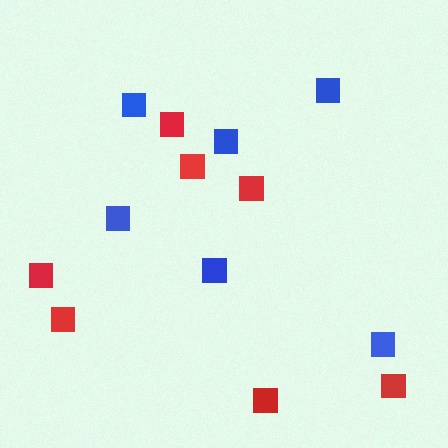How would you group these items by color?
There are 2 groups: one group of red squares (7) and one group of blue squares (6).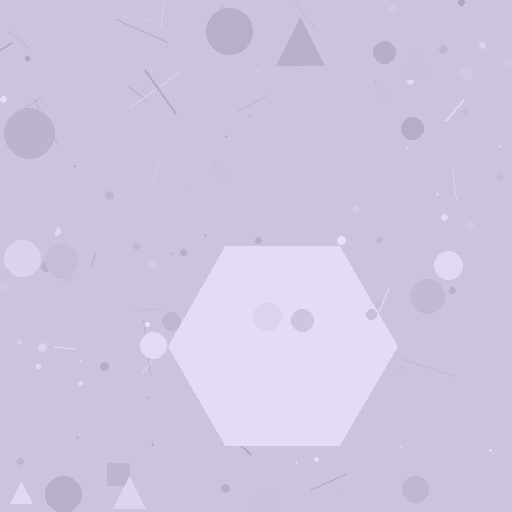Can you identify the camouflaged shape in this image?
The camouflaged shape is a hexagon.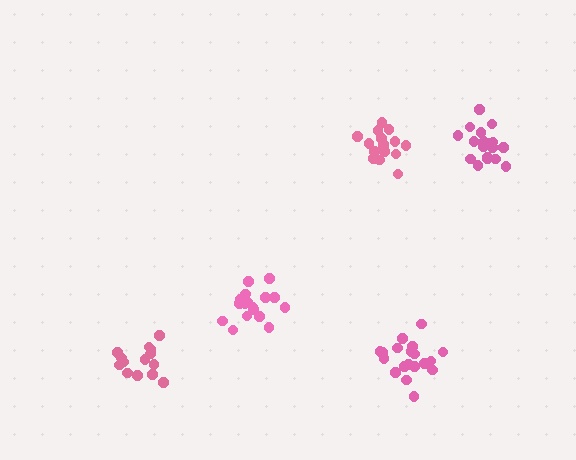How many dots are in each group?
Group 1: 18 dots, Group 2: 14 dots, Group 3: 19 dots, Group 4: 16 dots, Group 5: 19 dots (86 total).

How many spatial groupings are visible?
There are 5 spatial groupings.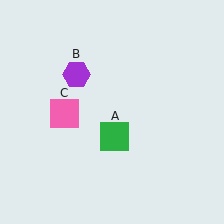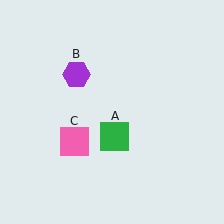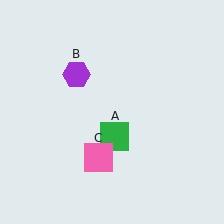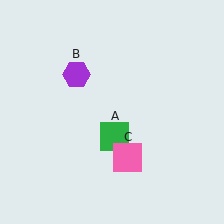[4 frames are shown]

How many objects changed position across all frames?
1 object changed position: pink square (object C).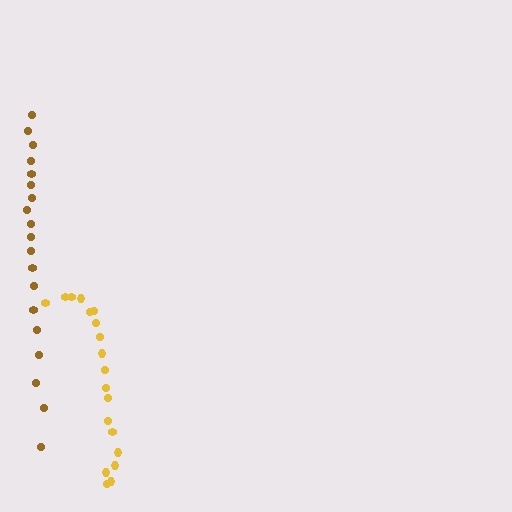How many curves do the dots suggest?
There are 2 distinct paths.